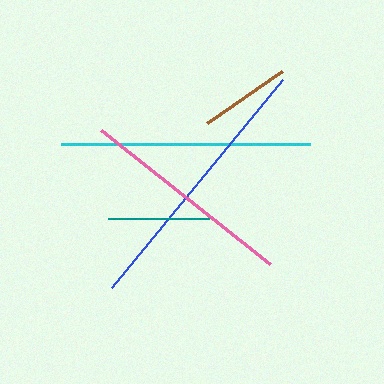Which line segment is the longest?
The blue line is the longest at approximately 269 pixels.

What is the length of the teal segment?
The teal segment is approximately 102 pixels long.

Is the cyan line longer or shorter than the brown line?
The cyan line is longer than the brown line.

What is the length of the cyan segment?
The cyan segment is approximately 249 pixels long.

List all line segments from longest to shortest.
From longest to shortest: blue, cyan, pink, teal, brown.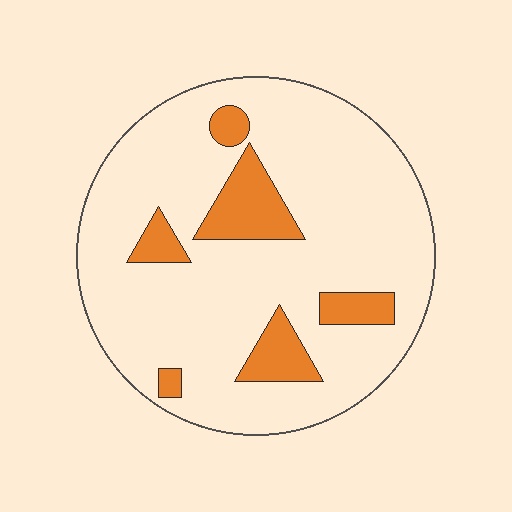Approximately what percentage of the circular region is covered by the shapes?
Approximately 15%.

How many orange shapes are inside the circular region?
6.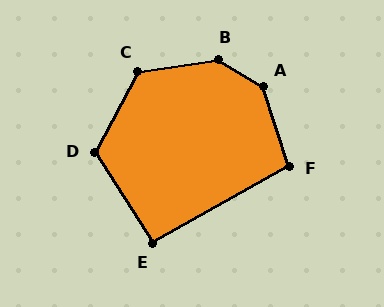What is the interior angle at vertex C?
Approximately 127 degrees (obtuse).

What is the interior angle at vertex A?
Approximately 139 degrees (obtuse).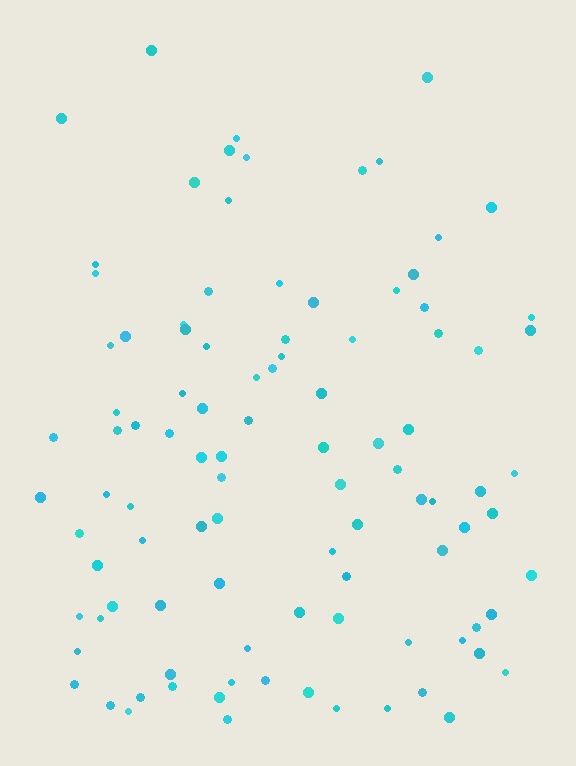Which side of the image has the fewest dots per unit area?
The top.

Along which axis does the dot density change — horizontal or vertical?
Vertical.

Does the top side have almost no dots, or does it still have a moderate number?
Still a moderate number, just noticeably fewer than the bottom.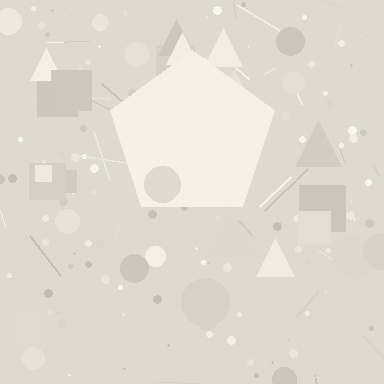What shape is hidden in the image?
A pentagon is hidden in the image.